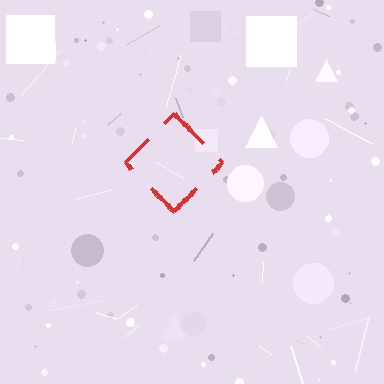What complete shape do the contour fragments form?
The contour fragments form a diamond.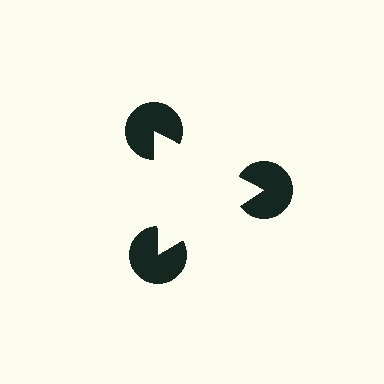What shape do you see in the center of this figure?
An illusory triangle — its edges are inferred from the aligned wedge cuts in the pac-man discs, not physically drawn.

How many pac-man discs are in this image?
There are 3 — one at each vertex of the illusory triangle.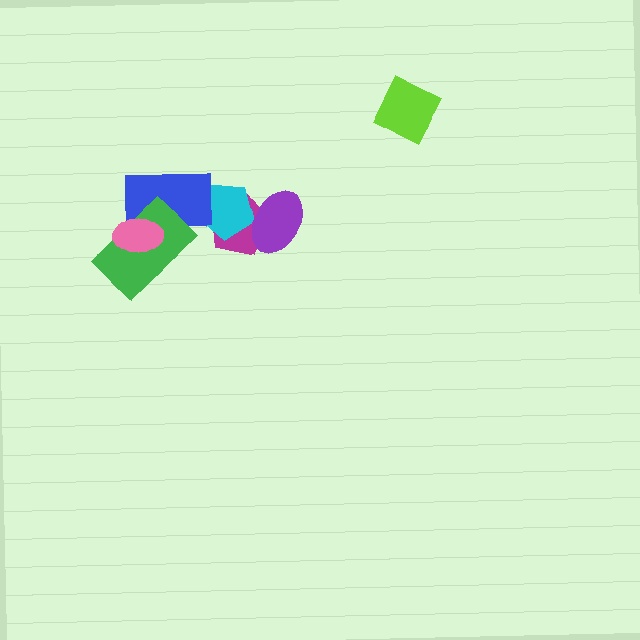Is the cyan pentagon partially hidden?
Yes, it is partially covered by another shape.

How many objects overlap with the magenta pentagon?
2 objects overlap with the magenta pentagon.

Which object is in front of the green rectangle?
The pink ellipse is in front of the green rectangle.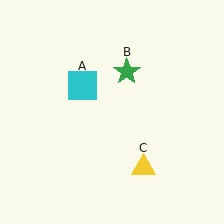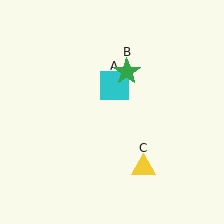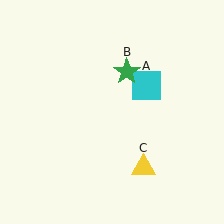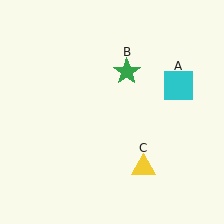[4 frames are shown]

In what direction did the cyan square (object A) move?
The cyan square (object A) moved right.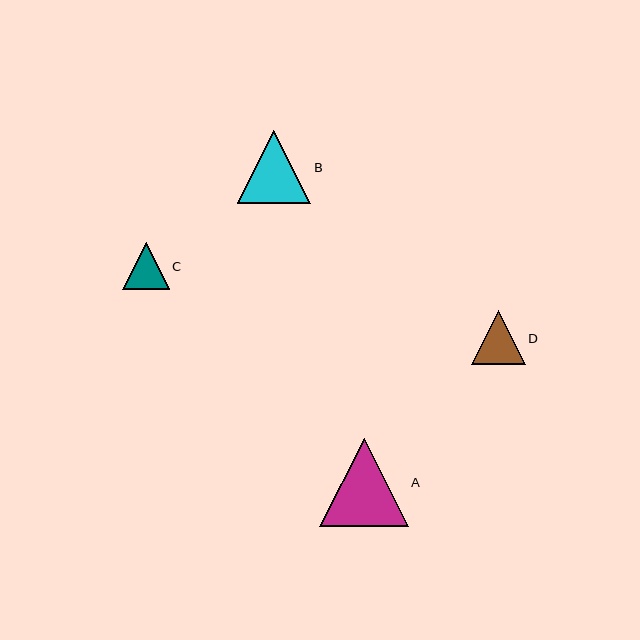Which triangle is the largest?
Triangle A is the largest with a size of approximately 89 pixels.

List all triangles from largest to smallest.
From largest to smallest: A, B, D, C.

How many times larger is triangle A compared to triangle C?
Triangle A is approximately 1.9 times the size of triangle C.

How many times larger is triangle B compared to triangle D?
Triangle B is approximately 1.3 times the size of triangle D.